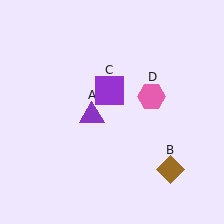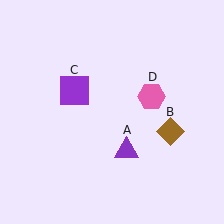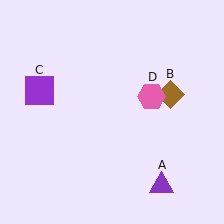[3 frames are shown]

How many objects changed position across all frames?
3 objects changed position: purple triangle (object A), brown diamond (object B), purple square (object C).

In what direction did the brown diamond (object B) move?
The brown diamond (object B) moved up.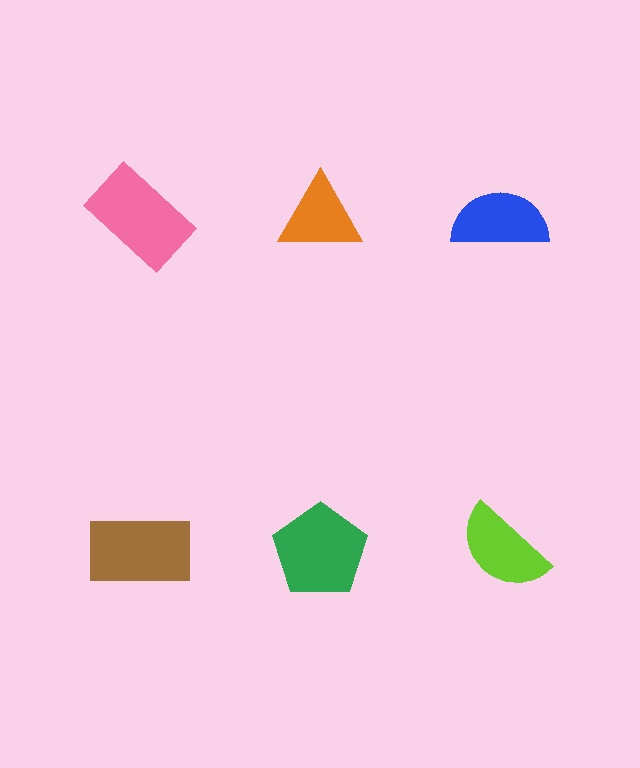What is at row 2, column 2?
A green pentagon.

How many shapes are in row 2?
3 shapes.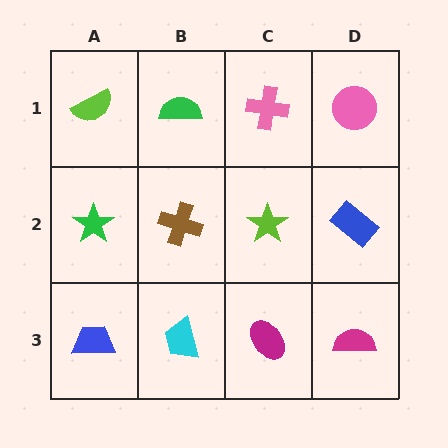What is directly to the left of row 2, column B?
A green star.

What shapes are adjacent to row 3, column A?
A green star (row 2, column A), a cyan trapezoid (row 3, column B).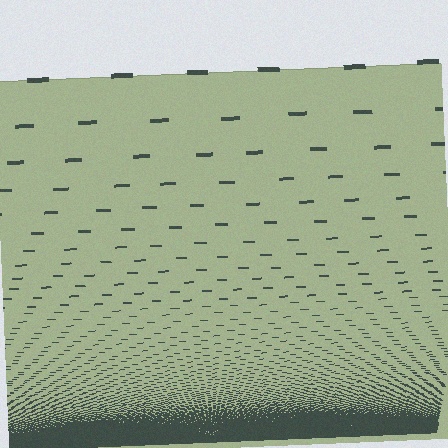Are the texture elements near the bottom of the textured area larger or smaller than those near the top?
Smaller. The gradient is inverted — elements near the bottom are smaller and denser.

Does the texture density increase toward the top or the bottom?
Density increases toward the bottom.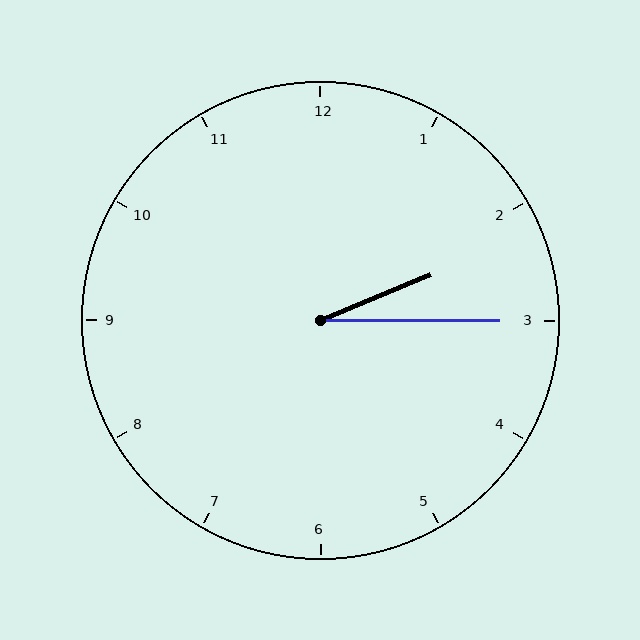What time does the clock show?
2:15.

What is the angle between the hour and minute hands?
Approximately 22 degrees.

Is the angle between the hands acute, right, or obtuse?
It is acute.